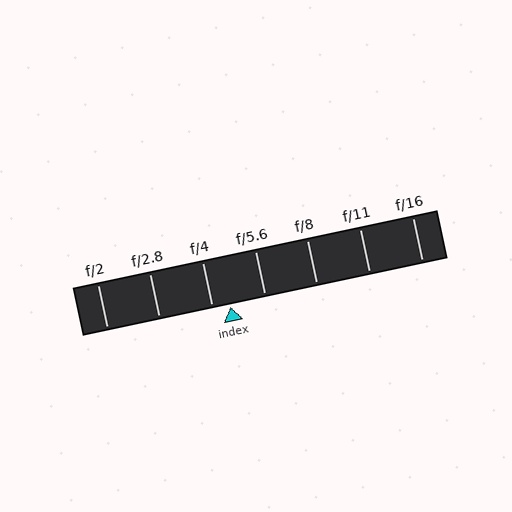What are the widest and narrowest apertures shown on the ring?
The widest aperture shown is f/2 and the narrowest is f/16.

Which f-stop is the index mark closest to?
The index mark is closest to f/4.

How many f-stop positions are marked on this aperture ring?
There are 7 f-stop positions marked.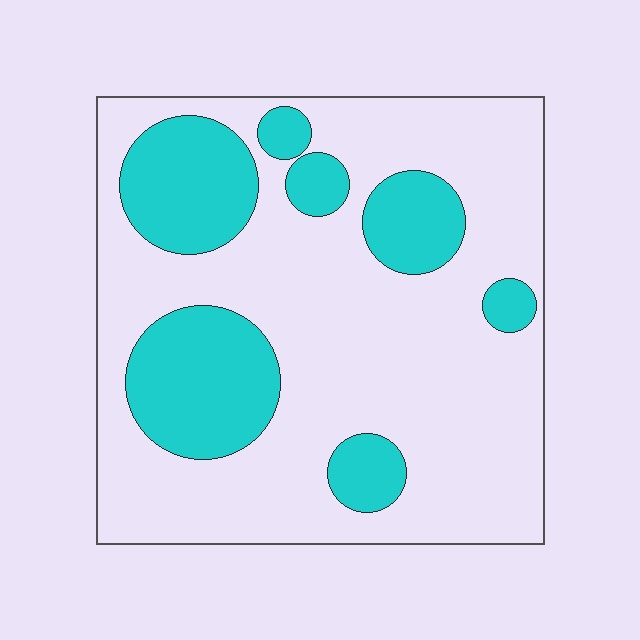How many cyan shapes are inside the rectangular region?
7.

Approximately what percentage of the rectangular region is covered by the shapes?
Approximately 30%.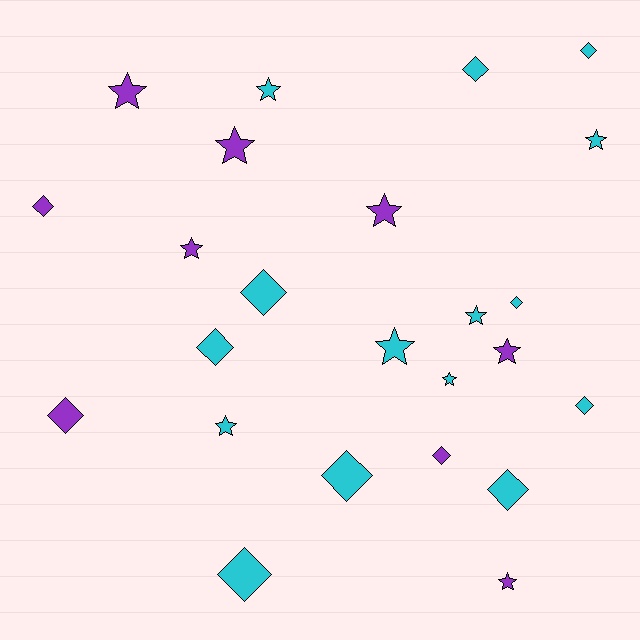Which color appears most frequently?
Cyan, with 15 objects.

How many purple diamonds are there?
There are 3 purple diamonds.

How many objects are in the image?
There are 24 objects.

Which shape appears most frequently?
Diamond, with 12 objects.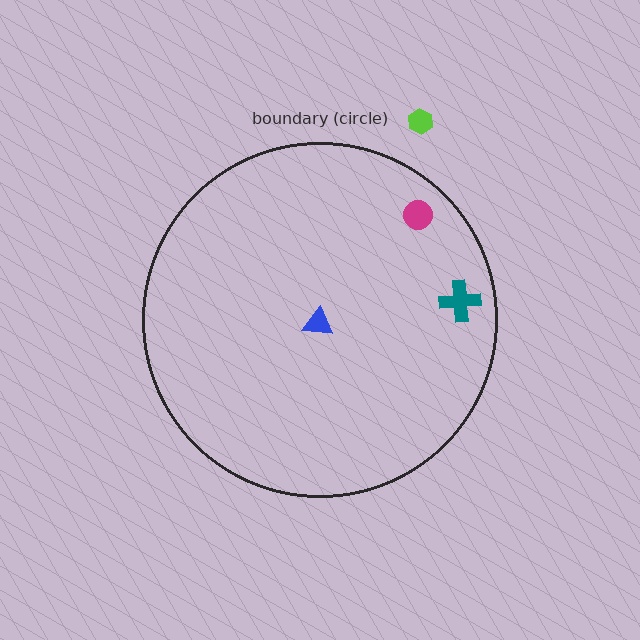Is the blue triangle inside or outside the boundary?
Inside.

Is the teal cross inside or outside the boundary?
Inside.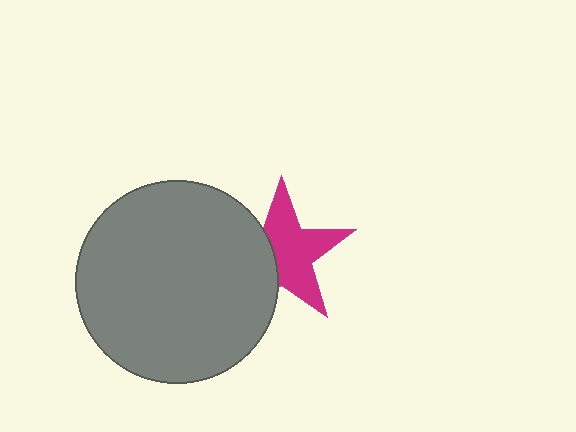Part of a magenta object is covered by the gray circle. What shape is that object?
It is a star.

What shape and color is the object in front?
The object in front is a gray circle.